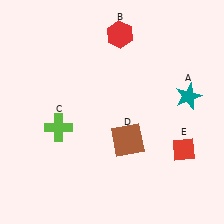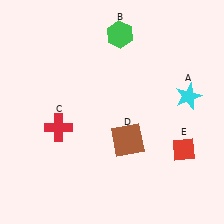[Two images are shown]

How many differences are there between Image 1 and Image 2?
There are 3 differences between the two images.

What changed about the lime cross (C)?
In Image 1, C is lime. In Image 2, it changed to red.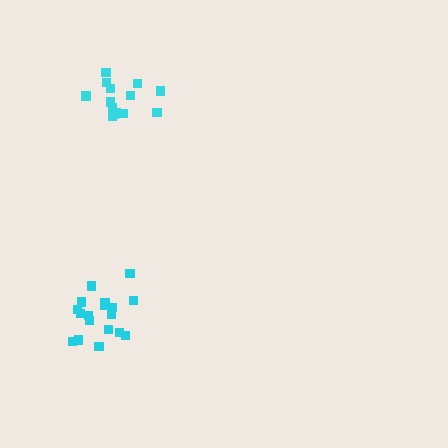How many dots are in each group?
Group 1: 14 dots, Group 2: 18 dots (32 total).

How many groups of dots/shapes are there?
There are 2 groups.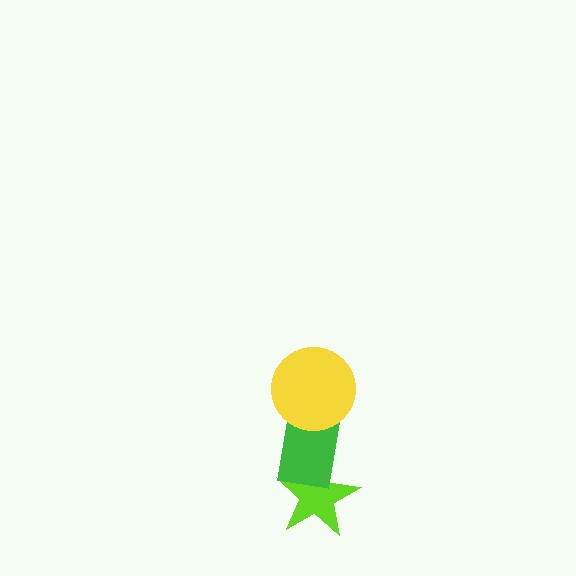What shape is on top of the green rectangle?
The yellow circle is on top of the green rectangle.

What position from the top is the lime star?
The lime star is 3rd from the top.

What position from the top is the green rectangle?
The green rectangle is 2nd from the top.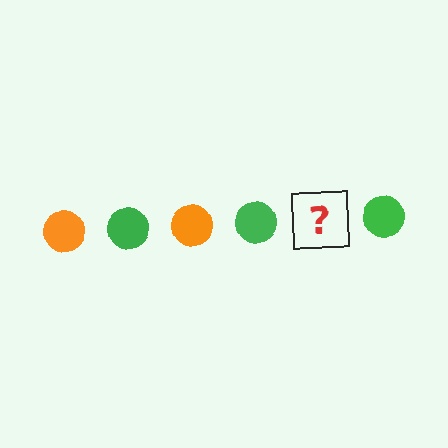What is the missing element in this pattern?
The missing element is an orange circle.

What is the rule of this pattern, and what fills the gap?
The rule is that the pattern cycles through orange, green circles. The gap should be filled with an orange circle.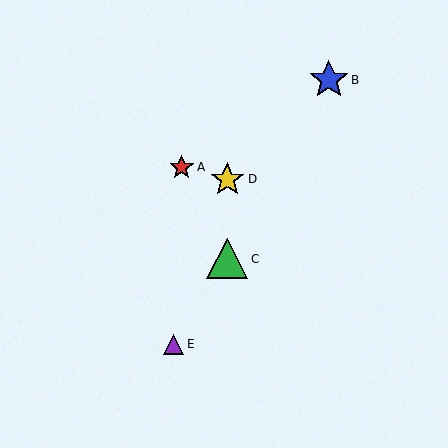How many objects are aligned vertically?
2 objects (C, D) are aligned vertically.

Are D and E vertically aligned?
No, D is at x≈227 and E is at x≈174.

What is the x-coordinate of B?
Object B is at x≈329.